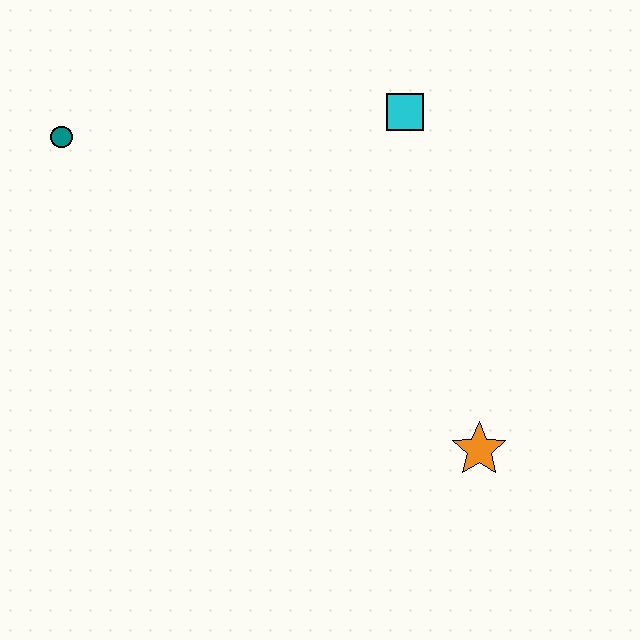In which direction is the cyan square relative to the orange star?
The cyan square is above the orange star.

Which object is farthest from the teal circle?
The orange star is farthest from the teal circle.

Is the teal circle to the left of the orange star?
Yes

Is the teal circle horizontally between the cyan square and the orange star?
No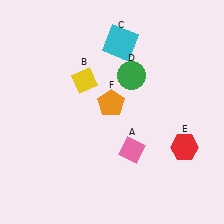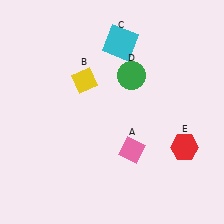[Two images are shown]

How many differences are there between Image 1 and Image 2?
There is 1 difference between the two images.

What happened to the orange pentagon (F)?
The orange pentagon (F) was removed in Image 2. It was in the top-left area of Image 1.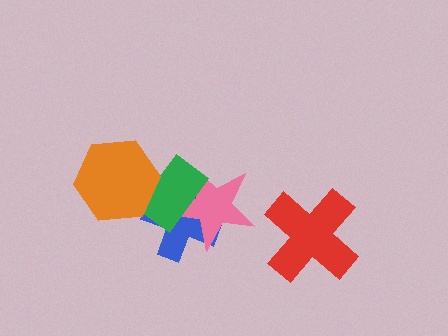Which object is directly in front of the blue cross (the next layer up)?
The pink star is directly in front of the blue cross.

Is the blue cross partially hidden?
Yes, it is partially covered by another shape.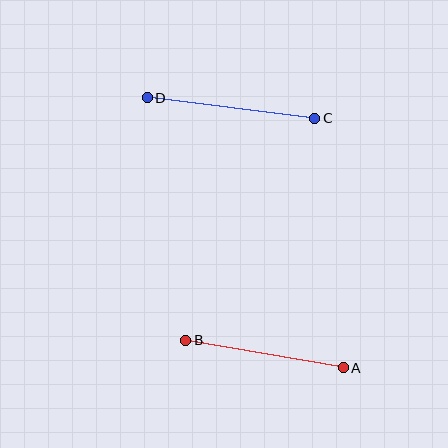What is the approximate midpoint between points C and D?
The midpoint is at approximately (231, 108) pixels.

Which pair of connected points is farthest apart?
Points C and D are farthest apart.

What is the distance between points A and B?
The distance is approximately 160 pixels.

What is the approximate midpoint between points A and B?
The midpoint is at approximately (264, 354) pixels.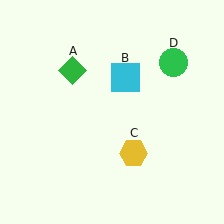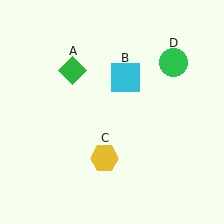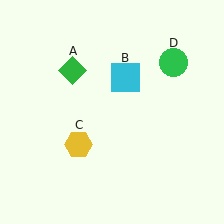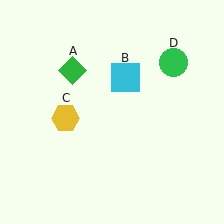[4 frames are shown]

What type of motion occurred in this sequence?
The yellow hexagon (object C) rotated clockwise around the center of the scene.